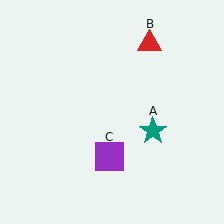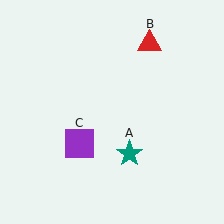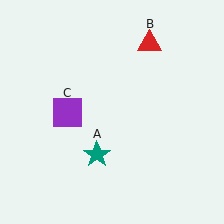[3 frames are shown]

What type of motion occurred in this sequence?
The teal star (object A), purple square (object C) rotated clockwise around the center of the scene.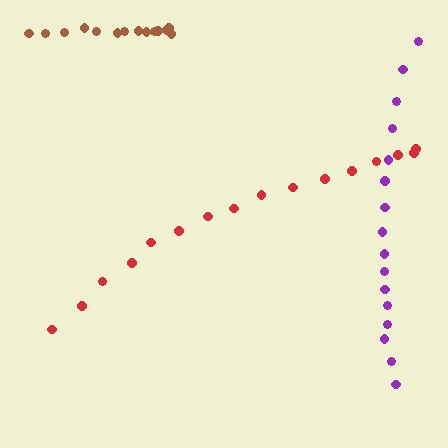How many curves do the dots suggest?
There are 3 distinct paths.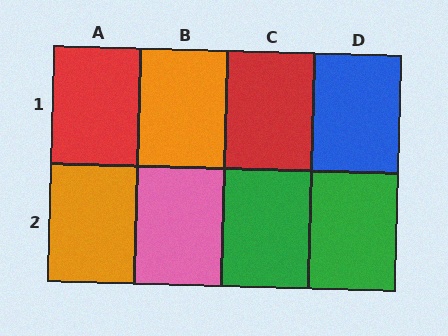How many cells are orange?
2 cells are orange.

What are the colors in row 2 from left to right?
Orange, pink, green, green.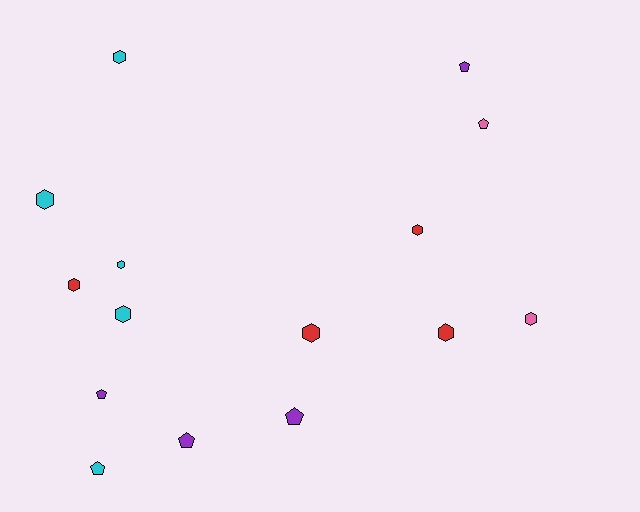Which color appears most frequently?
Cyan, with 5 objects.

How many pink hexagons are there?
There is 1 pink hexagon.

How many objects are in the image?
There are 15 objects.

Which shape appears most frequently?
Hexagon, with 9 objects.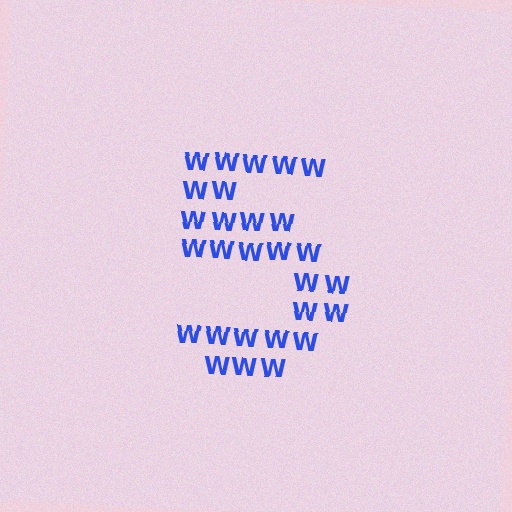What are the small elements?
The small elements are letter W's.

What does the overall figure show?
The overall figure shows the digit 5.